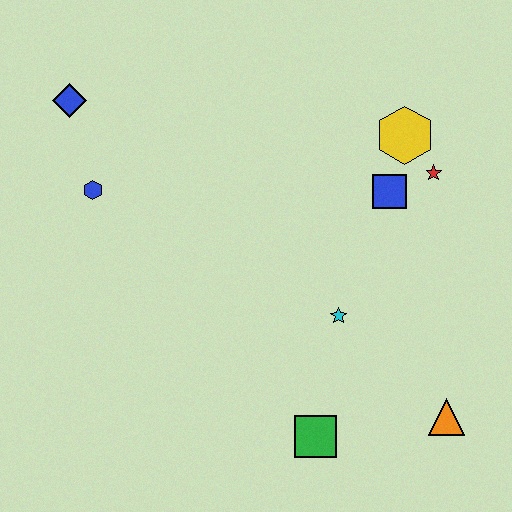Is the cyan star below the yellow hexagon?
Yes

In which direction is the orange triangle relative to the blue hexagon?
The orange triangle is to the right of the blue hexagon.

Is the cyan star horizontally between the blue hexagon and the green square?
No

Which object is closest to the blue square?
The red star is closest to the blue square.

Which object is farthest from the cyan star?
The blue diamond is farthest from the cyan star.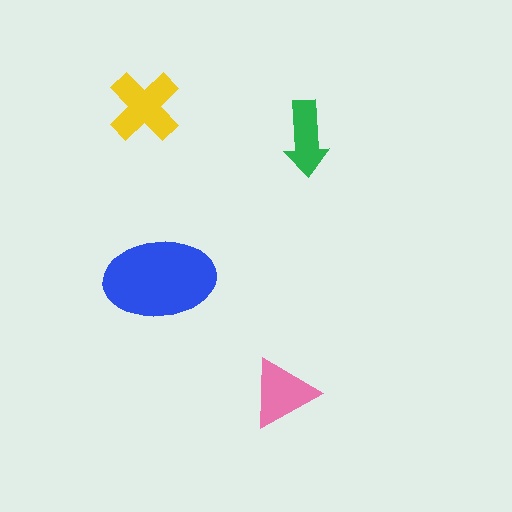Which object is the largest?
The blue ellipse.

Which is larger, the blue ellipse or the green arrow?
The blue ellipse.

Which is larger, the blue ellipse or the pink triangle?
The blue ellipse.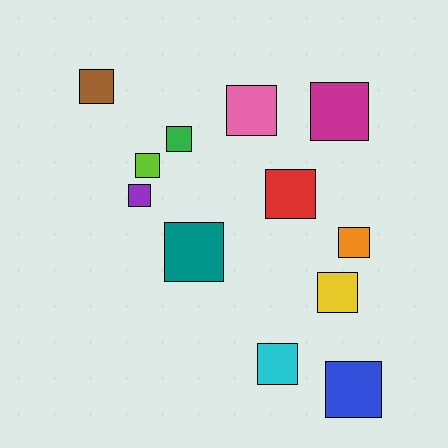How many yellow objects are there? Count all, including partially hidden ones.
There is 1 yellow object.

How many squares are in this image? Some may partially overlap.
There are 12 squares.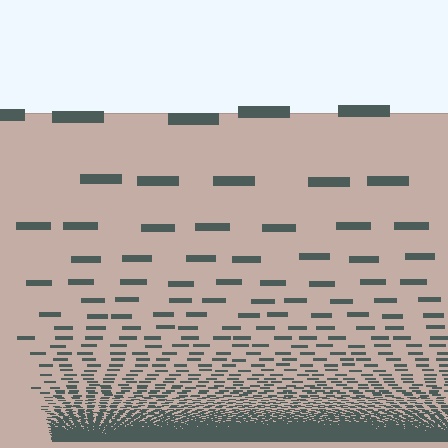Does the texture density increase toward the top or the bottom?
Density increases toward the bottom.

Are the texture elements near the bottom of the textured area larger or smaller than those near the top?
Smaller. The gradient is inverted — elements near the bottom are smaller and denser.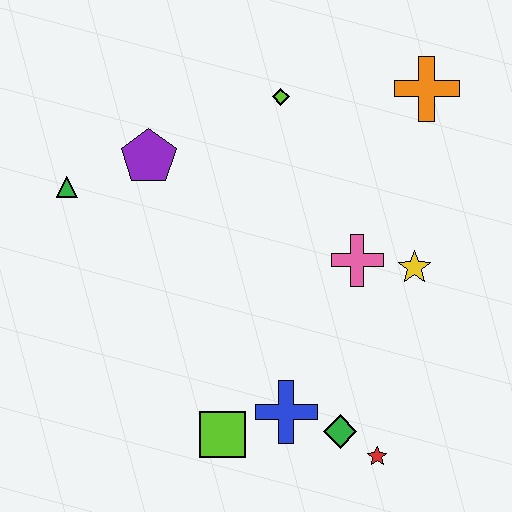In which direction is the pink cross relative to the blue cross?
The pink cross is above the blue cross.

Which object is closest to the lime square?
The blue cross is closest to the lime square.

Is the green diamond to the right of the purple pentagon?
Yes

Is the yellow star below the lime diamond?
Yes